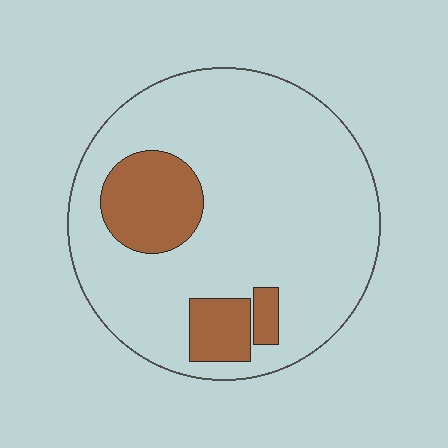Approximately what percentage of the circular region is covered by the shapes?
Approximately 20%.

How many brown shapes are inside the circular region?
3.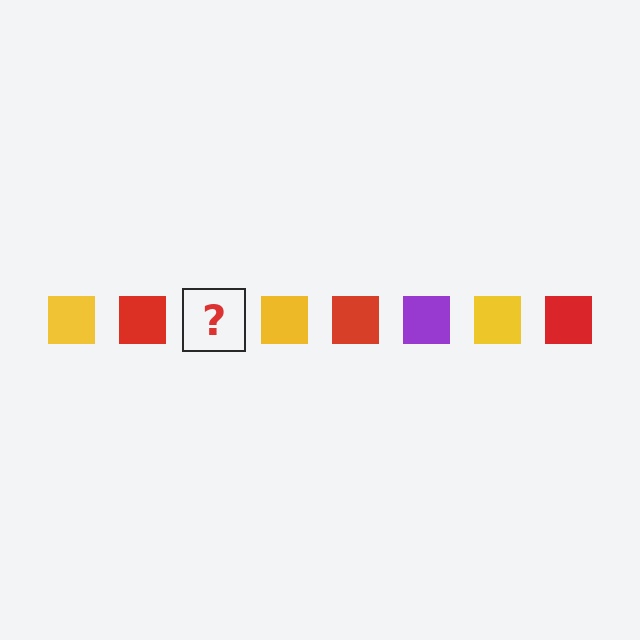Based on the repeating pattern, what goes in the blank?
The blank should be a purple square.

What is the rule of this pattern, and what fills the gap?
The rule is that the pattern cycles through yellow, red, purple squares. The gap should be filled with a purple square.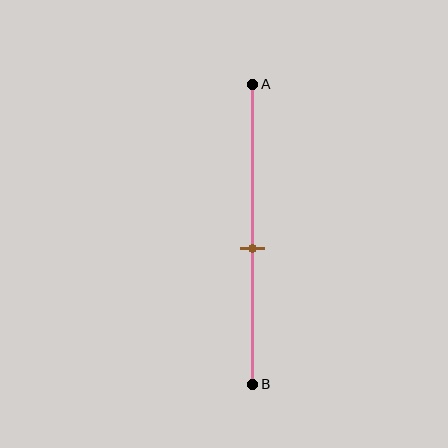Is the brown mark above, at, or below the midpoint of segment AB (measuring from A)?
The brown mark is below the midpoint of segment AB.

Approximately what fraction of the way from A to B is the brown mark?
The brown mark is approximately 55% of the way from A to B.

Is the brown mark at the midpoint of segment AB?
No, the mark is at about 55% from A, not at the 50% midpoint.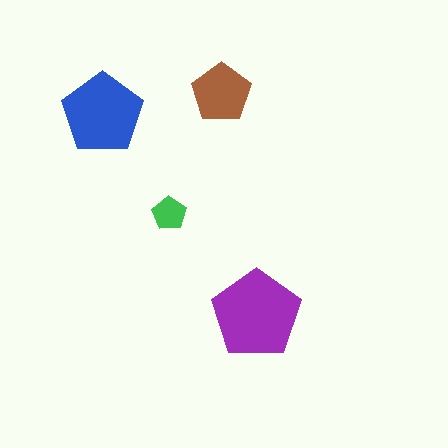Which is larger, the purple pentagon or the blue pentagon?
The purple one.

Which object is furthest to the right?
The purple pentagon is rightmost.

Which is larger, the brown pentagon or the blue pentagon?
The blue one.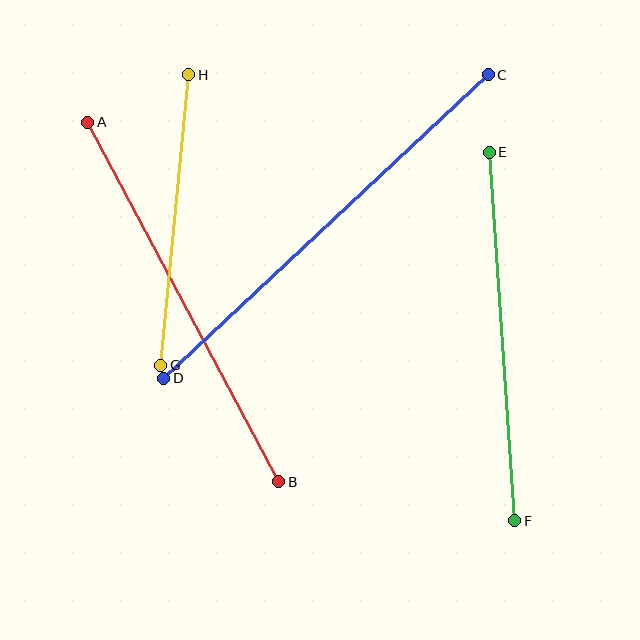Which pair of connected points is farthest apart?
Points C and D are farthest apart.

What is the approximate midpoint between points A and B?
The midpoint is at approximately (183, 302) pixels.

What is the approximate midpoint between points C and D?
The midpoint is at approximately (326, 227) pixels.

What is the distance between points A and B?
The distance is approximately 407 pixels.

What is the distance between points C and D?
The distance is approximately 444 pixels.